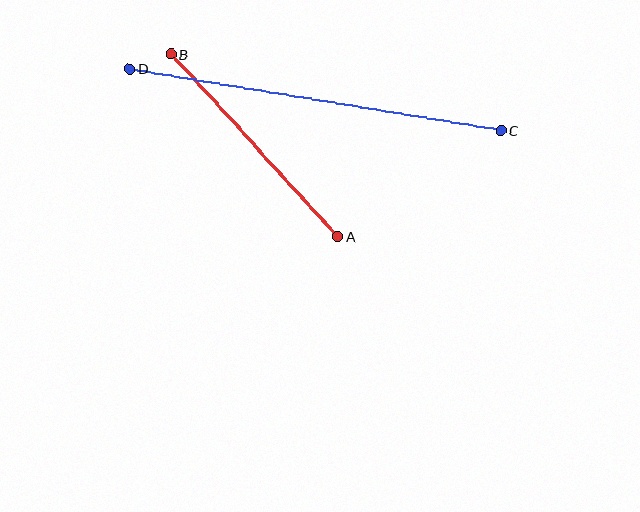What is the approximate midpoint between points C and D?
The midpoint is at approximately (315, 100) pixels.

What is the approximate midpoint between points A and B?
The midpoint is at approximately (254, 145) pixels.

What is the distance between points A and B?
The distance is approximately 247 pixels.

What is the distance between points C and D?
The distance is approximately 376 pixels.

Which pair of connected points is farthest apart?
Points C and D are farthest apart.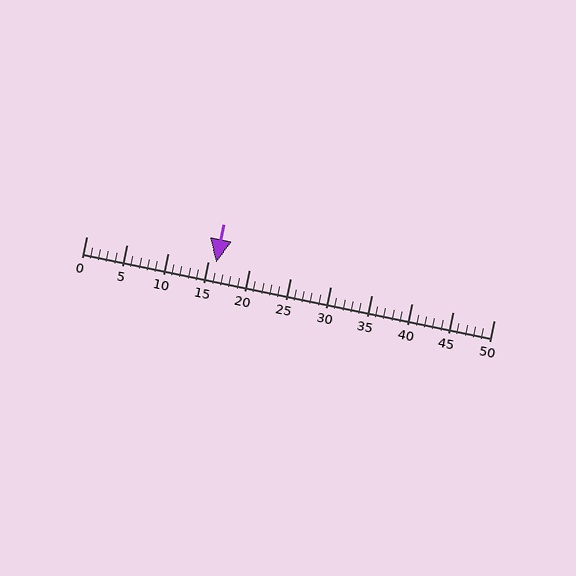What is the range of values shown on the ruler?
The ruler shows values from 0 to 50.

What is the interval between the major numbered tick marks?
The major tick marks are spaced 5 units apart.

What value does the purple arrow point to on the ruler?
The purple arrow points to approximately 16.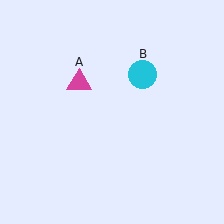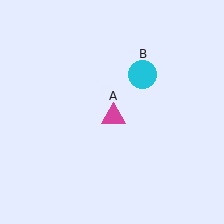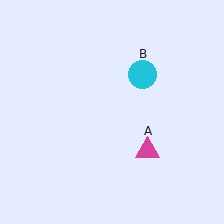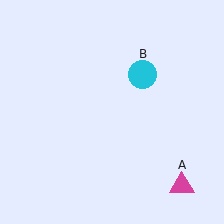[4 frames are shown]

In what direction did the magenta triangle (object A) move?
The magenta triangle (object A) moved down and to the right.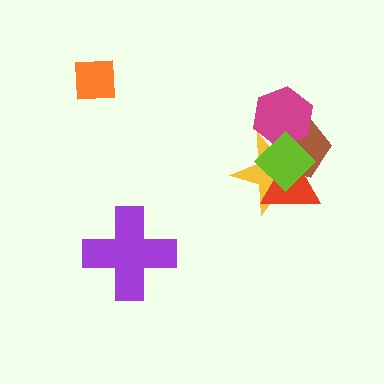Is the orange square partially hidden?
No, no other shape covers it.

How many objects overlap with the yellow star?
4 objects overlap with the yellow star.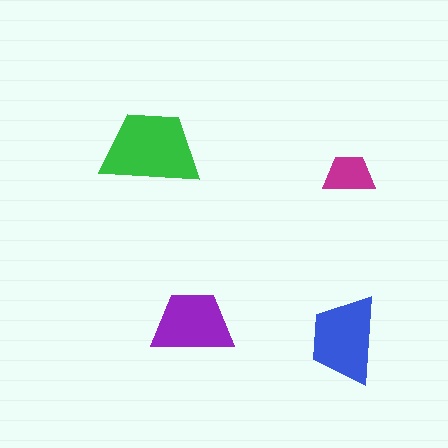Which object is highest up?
The green trapezoid is topmost.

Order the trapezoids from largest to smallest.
the green one, the blue one, the purple one, the magenta one.